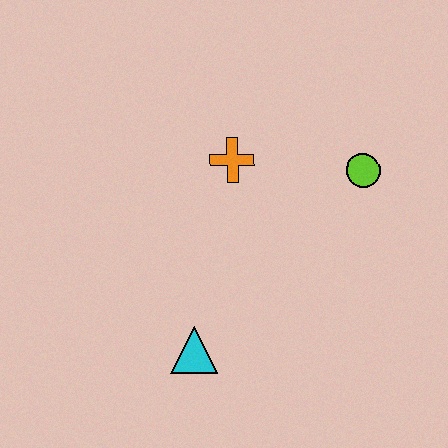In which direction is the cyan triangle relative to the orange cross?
The cyan triangle is below the orange cross.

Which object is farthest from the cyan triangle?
The lime circle is farthest from the cyan triangle.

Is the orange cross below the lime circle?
No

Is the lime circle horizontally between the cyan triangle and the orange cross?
No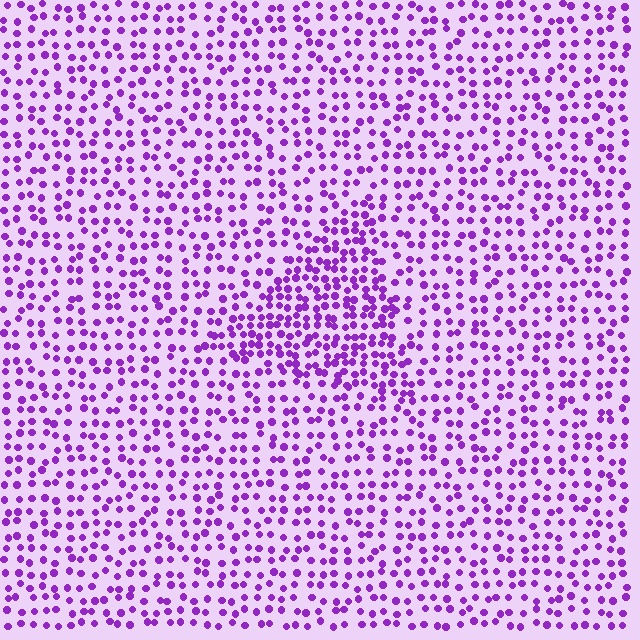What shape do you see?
I see a triangle.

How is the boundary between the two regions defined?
The boundary is defined by a change in element density (approximately 1.8x ratio). All elements are the same color, size, and shape.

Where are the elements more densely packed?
The elements are more densely packed inside the triangle boundary.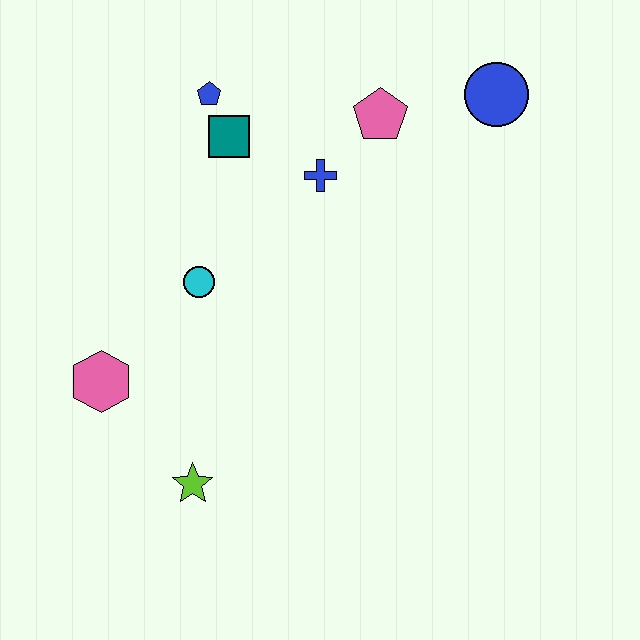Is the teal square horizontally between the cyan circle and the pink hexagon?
No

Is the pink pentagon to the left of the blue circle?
Yes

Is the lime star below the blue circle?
Yes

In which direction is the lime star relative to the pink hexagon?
The lime star is below the pink hexagon.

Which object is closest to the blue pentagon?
The teal square is closest to the blue pentagon.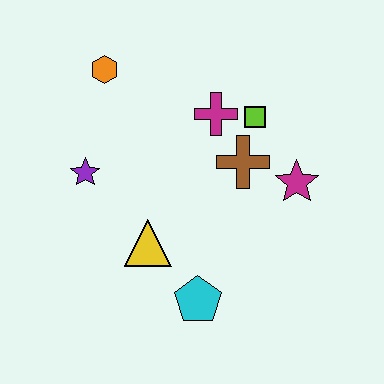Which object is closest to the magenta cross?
The lime square is closest to the magenta cross.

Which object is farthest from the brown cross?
The orange hexagon is farthest from the brown cross.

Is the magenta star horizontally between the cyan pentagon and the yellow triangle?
No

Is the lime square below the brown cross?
No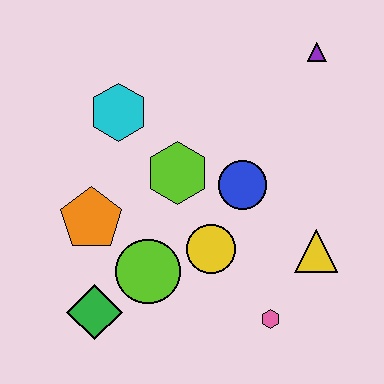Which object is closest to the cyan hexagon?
The lime hexagon is closest to the cyan hexagon.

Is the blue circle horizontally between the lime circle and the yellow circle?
No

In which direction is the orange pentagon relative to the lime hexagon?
The orange pentagon is to the left of the lime hexagon.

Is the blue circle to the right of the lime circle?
Yes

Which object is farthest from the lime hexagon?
The purple triangle is farthest from the lime hexagon.